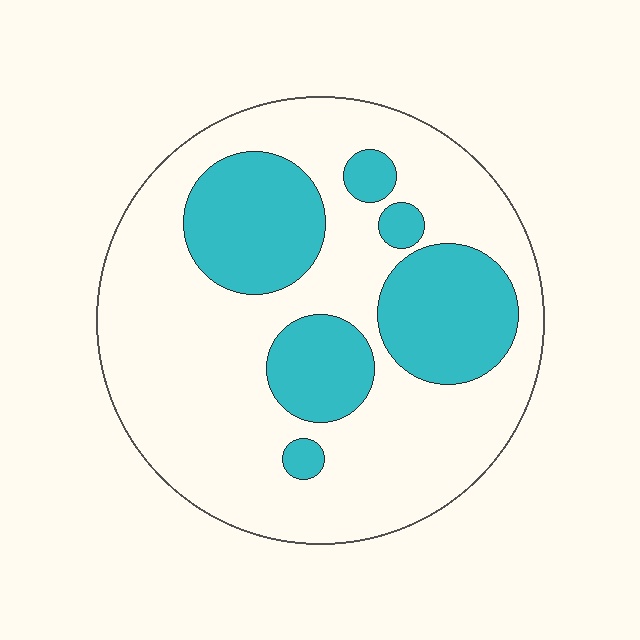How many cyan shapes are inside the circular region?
6.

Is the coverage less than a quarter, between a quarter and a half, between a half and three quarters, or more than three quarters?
Between a quarter and a half.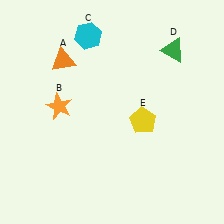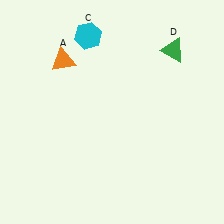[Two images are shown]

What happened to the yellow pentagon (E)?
The yellow pentagon (E) was removed in Image 2. It was in the bottom-right area of Image 1.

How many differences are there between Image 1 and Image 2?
There are 2 differences between the two images.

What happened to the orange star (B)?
The orange star (B) was removed in Image 2. It was in the top-left area of Image 1.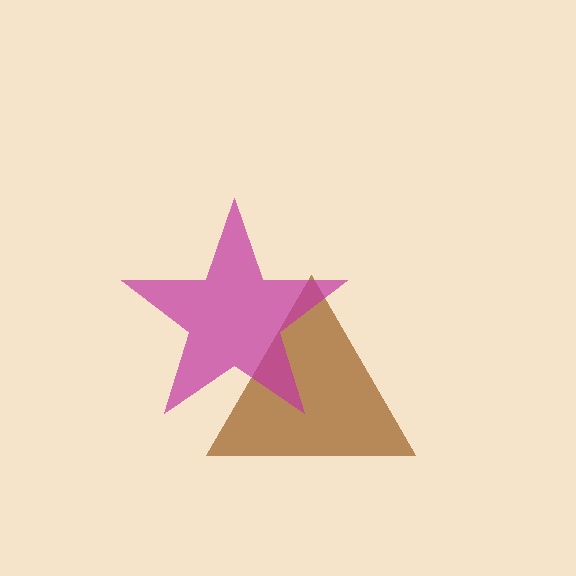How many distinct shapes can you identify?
There are 2 distinct shapes: a brown triangle, a magenta star.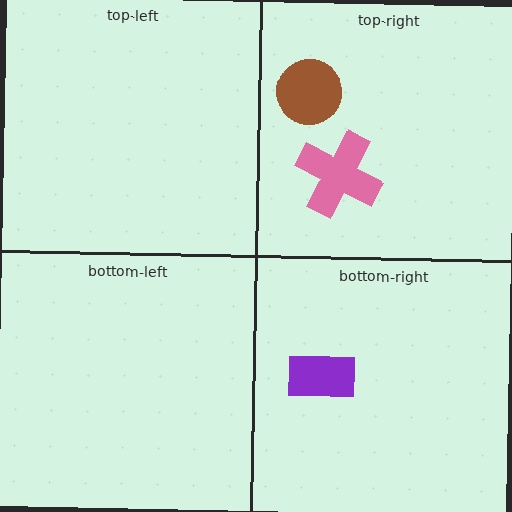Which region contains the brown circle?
The top-right region.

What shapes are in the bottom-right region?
The purple rectangle.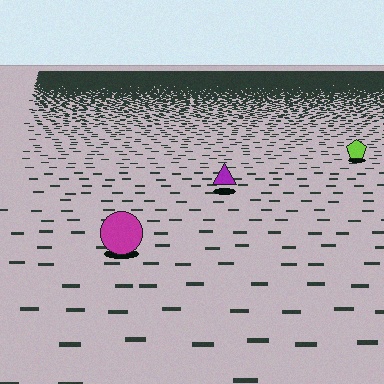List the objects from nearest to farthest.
From nearest to farthest: the magenta circle, the purple triangle, the lime pentagon.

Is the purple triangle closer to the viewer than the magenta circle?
No. The magenta circle is closer — you can tell from the texture gradient: the ground texture is coarser near it.